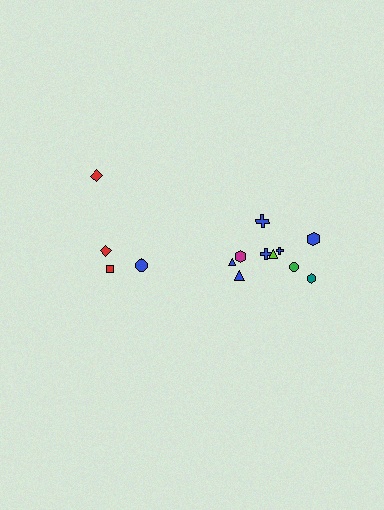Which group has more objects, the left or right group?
The right group.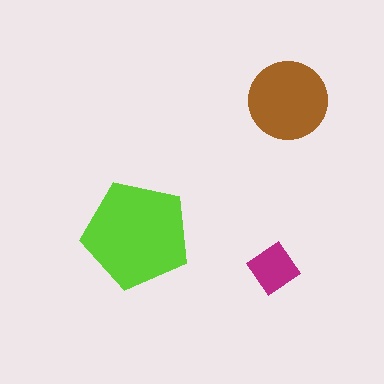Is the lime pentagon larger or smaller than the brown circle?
Larger.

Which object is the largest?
The lime pentagon.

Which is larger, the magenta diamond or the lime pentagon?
The lime pentagon.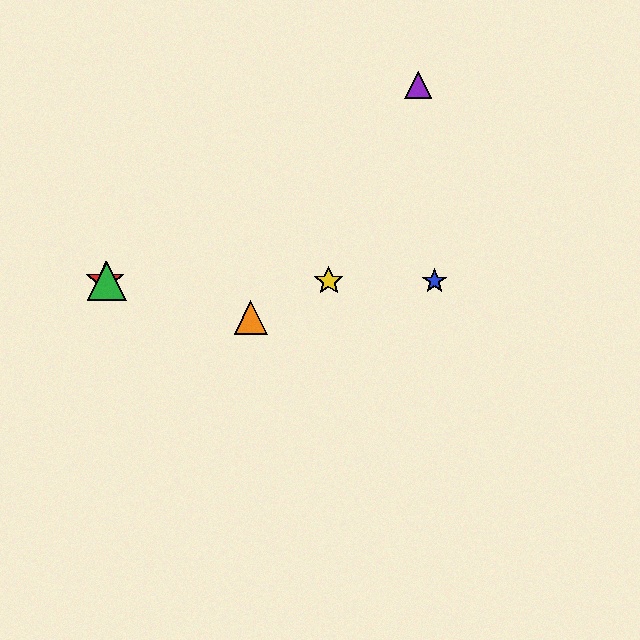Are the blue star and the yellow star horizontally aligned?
Yes, both are at y≈281.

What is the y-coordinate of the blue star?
The blue star is at y≈281.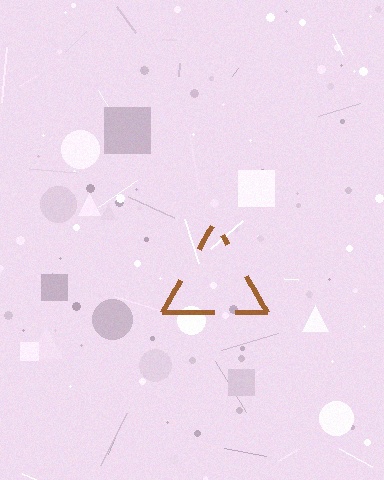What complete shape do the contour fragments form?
The contour fragments form a triangle.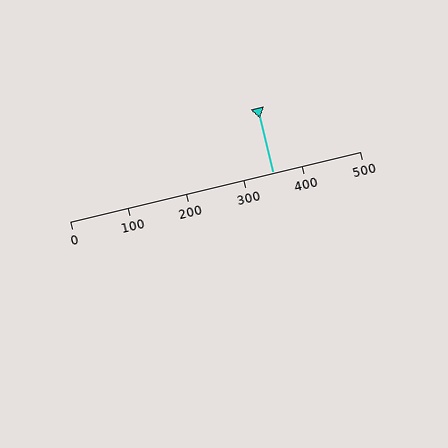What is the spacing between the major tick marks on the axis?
The major ticks are spaced 100 apart.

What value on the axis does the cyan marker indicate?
The marker indicates approximately 350.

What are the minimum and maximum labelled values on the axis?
The axis runs from 0 to 500.